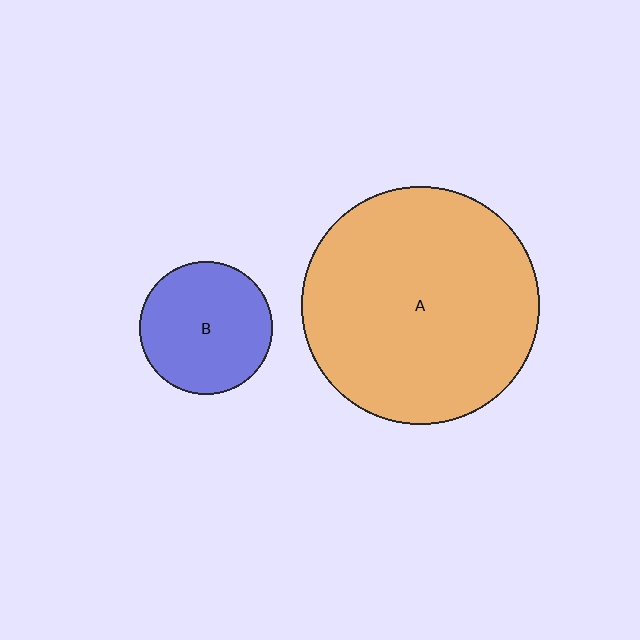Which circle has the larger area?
Circle A (orange).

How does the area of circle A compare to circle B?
Approximately 3.2 times.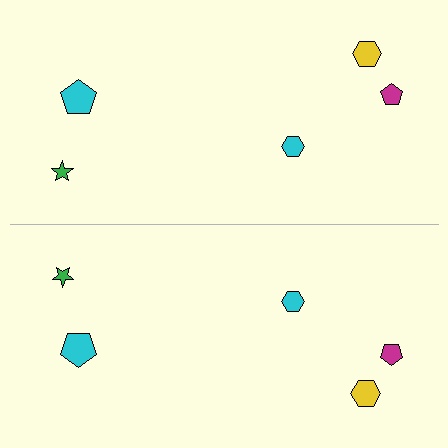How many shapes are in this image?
There are 10 shapes in this image.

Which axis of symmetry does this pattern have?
The pattern has a horizontal axis of symmetry running through the center of the image.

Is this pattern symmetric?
Yes, this pattern has bilateral (reflection) symmetry.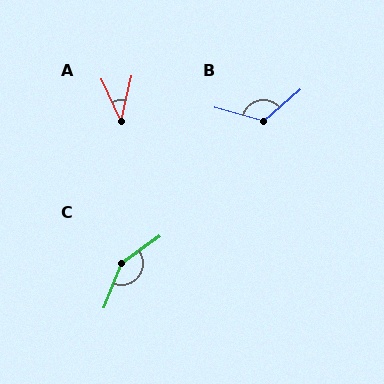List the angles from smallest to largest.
A (38°), B (123°), C (148°).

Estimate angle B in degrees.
Approximately 123 degrees.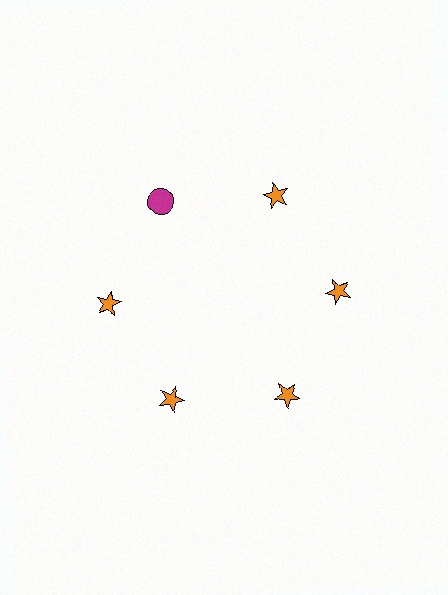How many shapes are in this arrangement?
There are 6 shapes arranged in a ring pattern.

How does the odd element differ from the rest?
It differs in both color (magenta instead of orange) and shape (circle instead of star).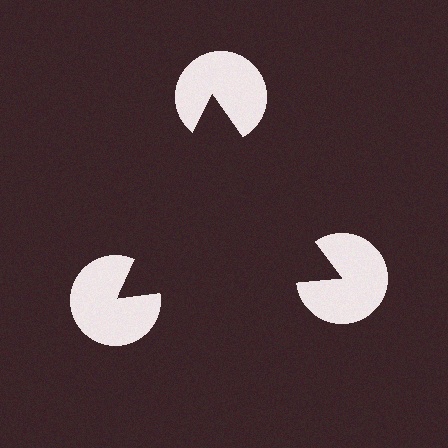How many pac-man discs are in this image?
There are 3 — one at each vertex of the illusory triangle.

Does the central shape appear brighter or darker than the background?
It typically appears slightly darker than the background, even though no actual brightness change is drawn.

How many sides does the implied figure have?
3 sides.